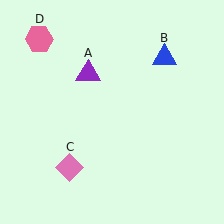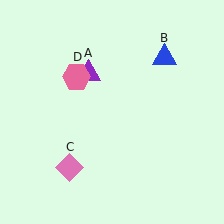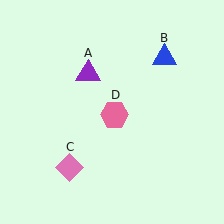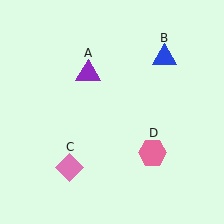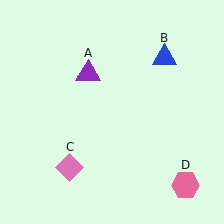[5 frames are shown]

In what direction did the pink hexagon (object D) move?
The pink hexagon (object D) moved down and to the right.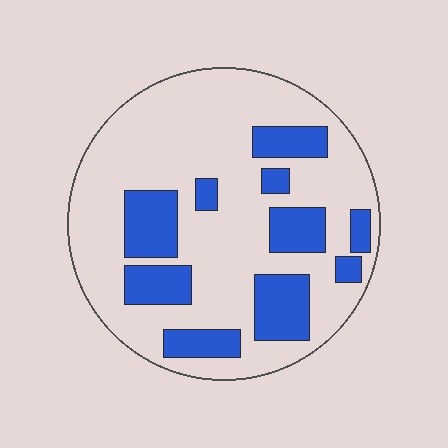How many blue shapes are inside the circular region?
10.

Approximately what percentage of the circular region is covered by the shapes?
Approximately 25%.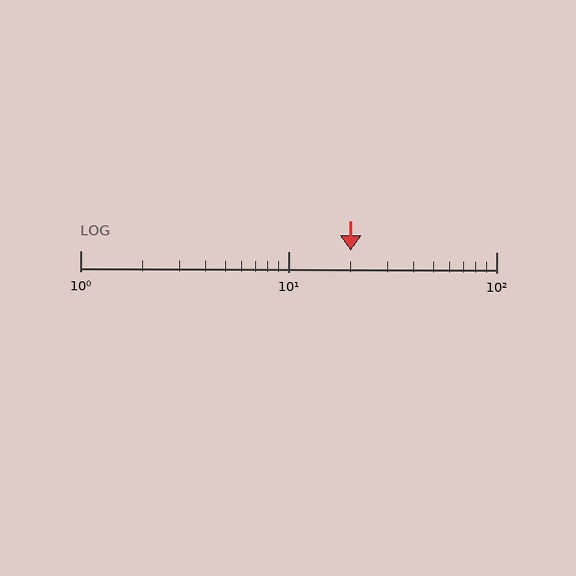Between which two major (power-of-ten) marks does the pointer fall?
The pointer is between 10 and 100.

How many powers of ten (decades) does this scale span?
The scale spans 2 decades, from 1 to 100.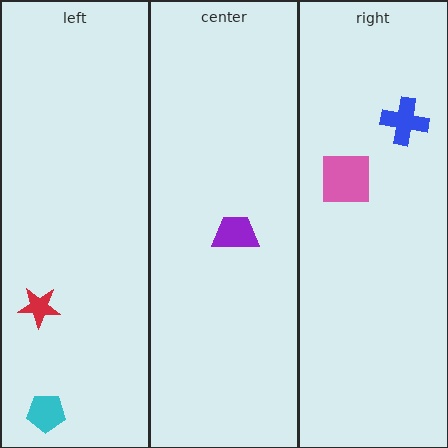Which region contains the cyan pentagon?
The left region.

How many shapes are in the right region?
2.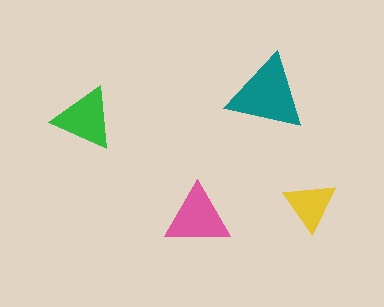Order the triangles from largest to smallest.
the teal one, the pink one, the green one, the yellow one.